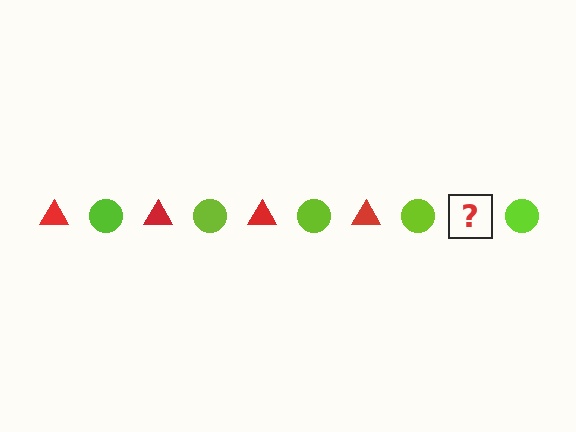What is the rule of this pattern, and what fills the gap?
The rule is that the pattern alternates between red triangle and lime circle. The gap should be filled with a red triangle.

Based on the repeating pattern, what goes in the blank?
The blank should be a red triangle.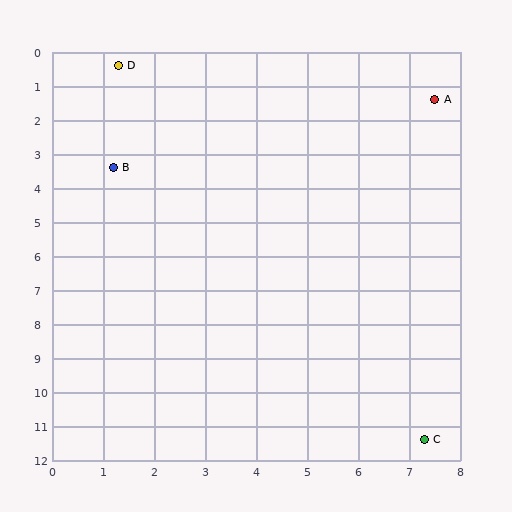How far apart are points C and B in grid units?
Points C and B are about 10.1 grid units apart.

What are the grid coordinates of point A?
Point A is at approximately (7.5, 1.4).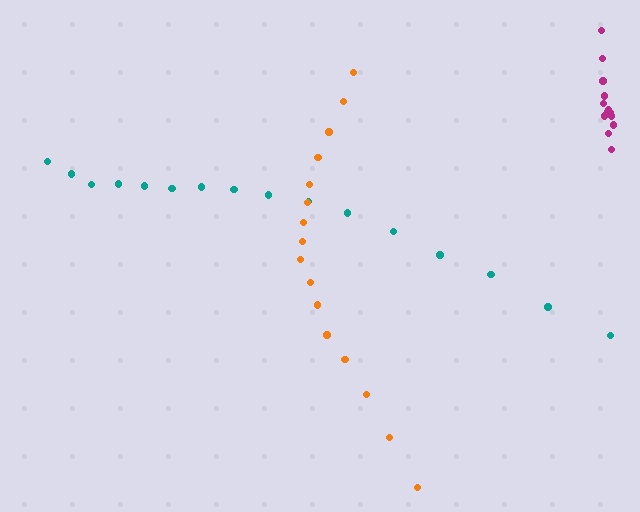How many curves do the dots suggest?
There are 3 distinct paths.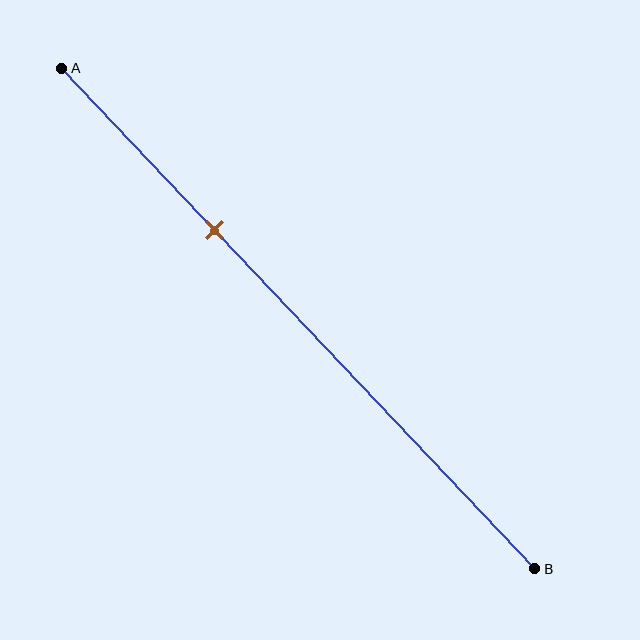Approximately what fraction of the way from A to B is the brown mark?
The brown mark is approximately 30% of the way from A to B.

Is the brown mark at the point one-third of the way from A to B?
Yes, the mark is approximately at the one-third point.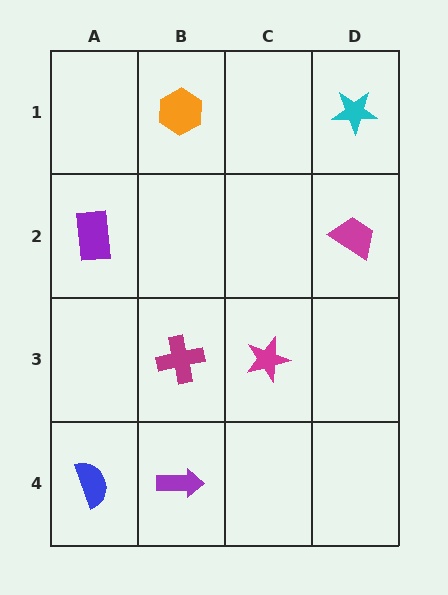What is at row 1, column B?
An orange hexagon.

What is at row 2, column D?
A magenta trapezoid.